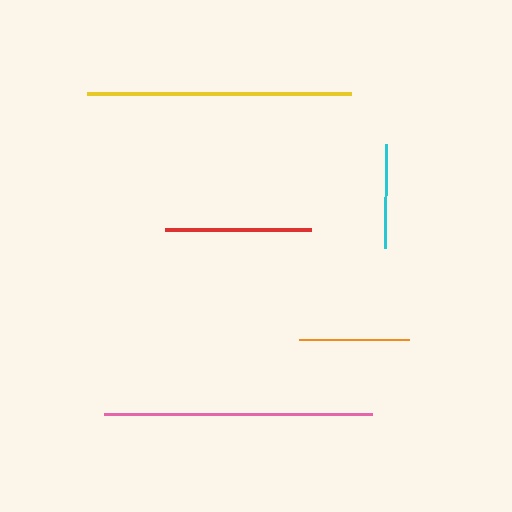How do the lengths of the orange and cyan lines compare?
The orange and cyan lines are approximately the same length.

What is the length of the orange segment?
The orange segment is approximately 110 pixels long.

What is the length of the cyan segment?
The cyan segment is approximately 104 pixels long.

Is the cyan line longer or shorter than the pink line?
The pink line is longer than the cyan line.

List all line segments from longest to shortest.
From longest to shortest: pink, yellow, red, orange, cyan.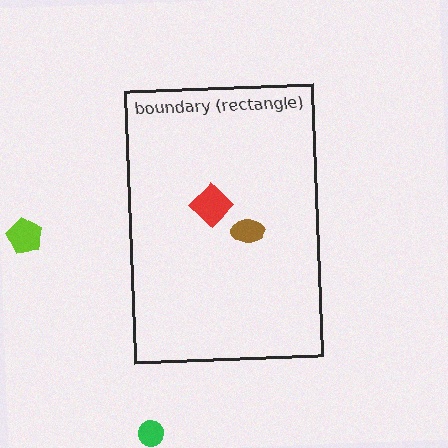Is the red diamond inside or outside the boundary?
Inside.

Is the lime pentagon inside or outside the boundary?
Outside.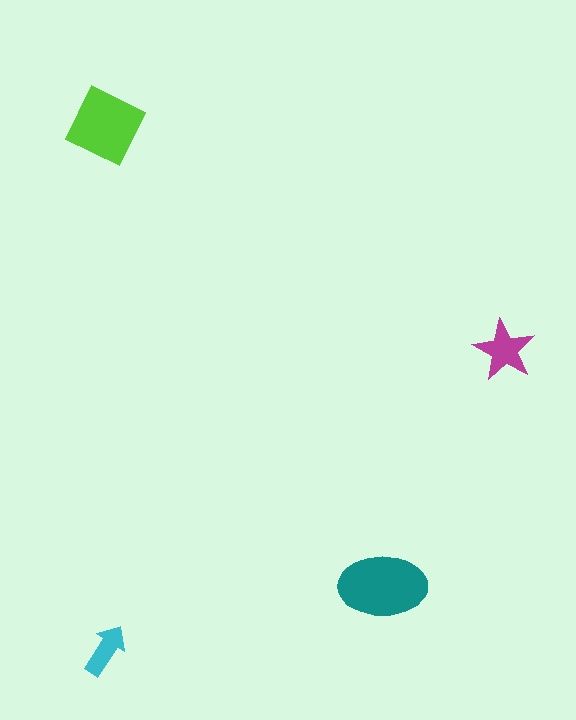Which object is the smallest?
The cyan arrow.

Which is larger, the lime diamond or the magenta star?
The lime diamond.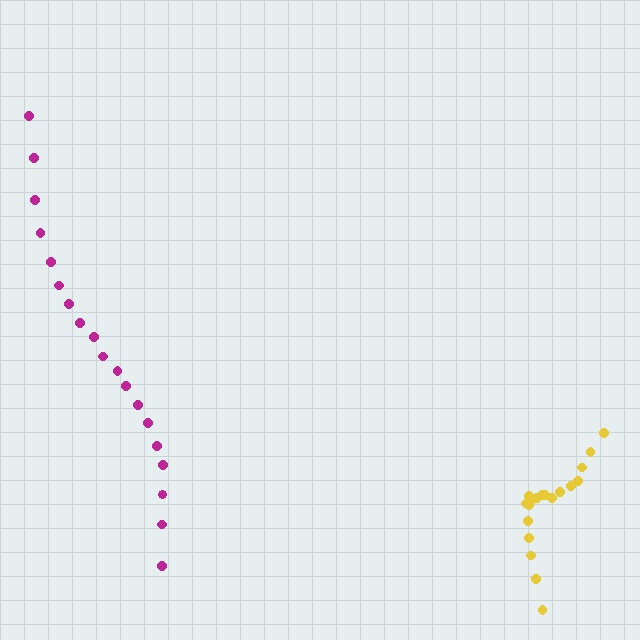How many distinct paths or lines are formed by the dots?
There are 2 distinct paths.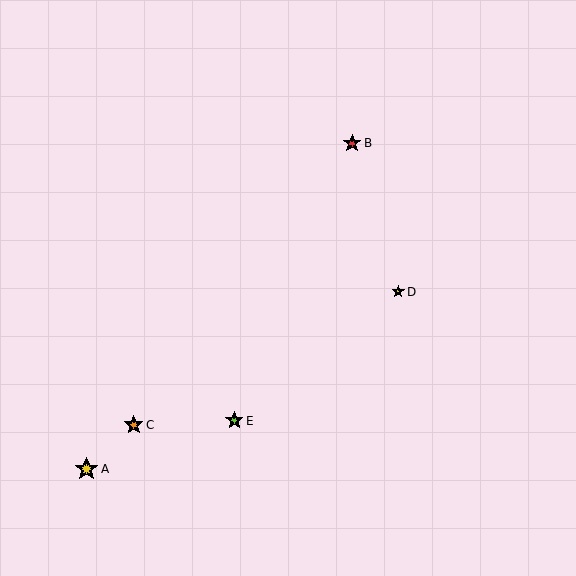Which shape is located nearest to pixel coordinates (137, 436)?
The orange star (labeled C) at (134, 425) is nearest to that location.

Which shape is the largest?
The yellow star (labeled A) is the largest.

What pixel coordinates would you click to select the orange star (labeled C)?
Click at (134, 425) to select the orange star C.